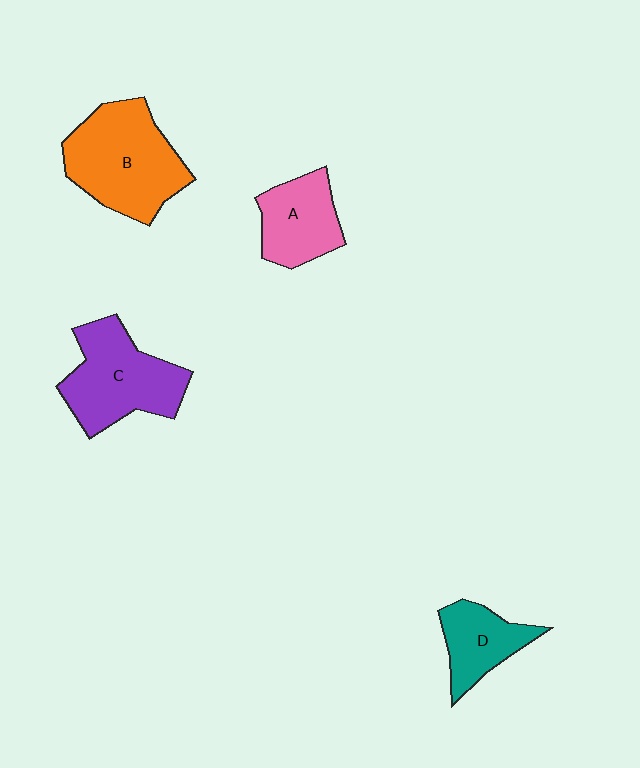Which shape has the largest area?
Shape B (orange).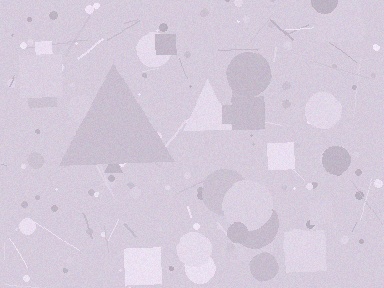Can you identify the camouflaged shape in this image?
The camouflaged shape is a triangle.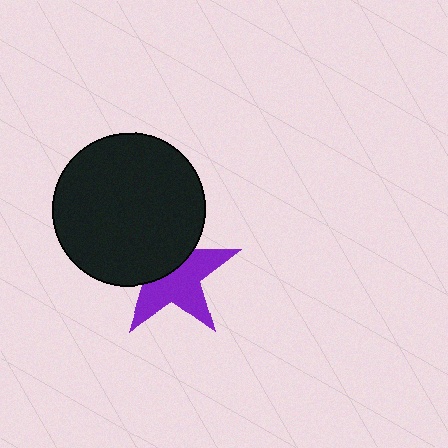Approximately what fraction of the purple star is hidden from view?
Roughly 43% of the purple star is hidden behind the black circle.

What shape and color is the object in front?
The object in front is a black circle.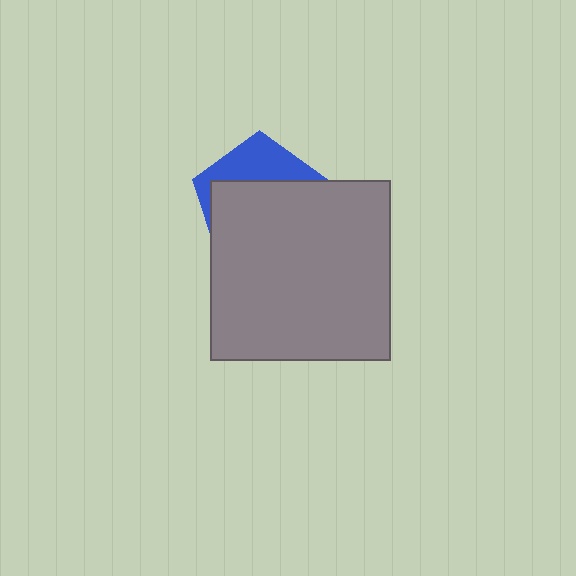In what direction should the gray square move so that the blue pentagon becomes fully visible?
The gray square should move down. That is the shortest direction to clear the overlap and leave the blue pentagon fully visible.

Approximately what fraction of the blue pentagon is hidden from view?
Roughly 68% of the blue pentagon is hidden behind the gray square.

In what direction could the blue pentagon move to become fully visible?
The blue pentagon could move up. That would shift it out from behind the gray square entirely.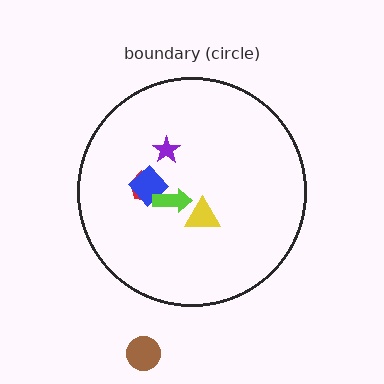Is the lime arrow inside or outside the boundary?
Inside.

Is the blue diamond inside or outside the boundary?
Inside.